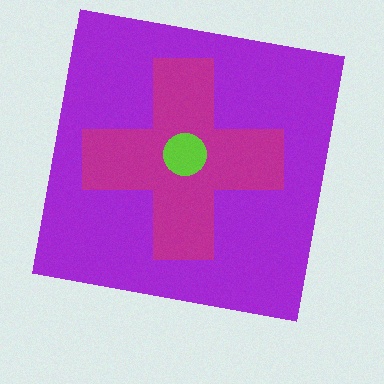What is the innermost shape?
The lime circle.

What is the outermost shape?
The purple square.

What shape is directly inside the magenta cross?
The lime circle.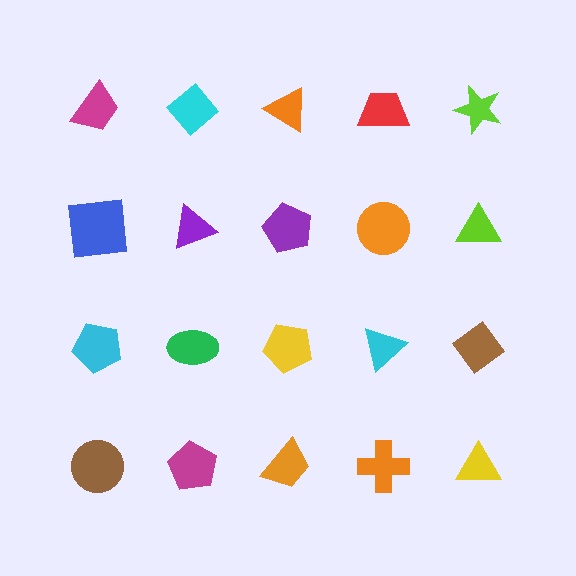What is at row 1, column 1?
A magenta trapezoid.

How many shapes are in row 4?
5 shapes.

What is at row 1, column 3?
An orange triangle.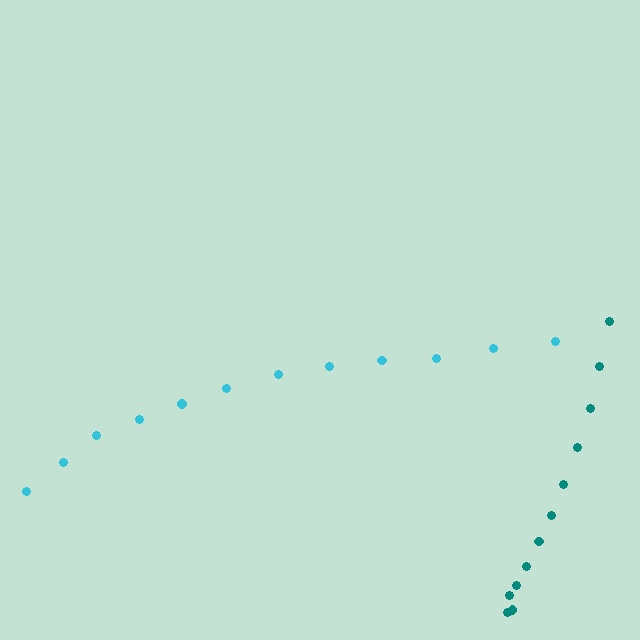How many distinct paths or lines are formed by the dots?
There are 2 distinct paths.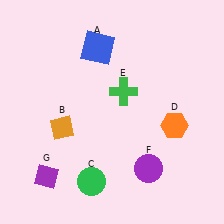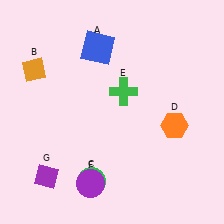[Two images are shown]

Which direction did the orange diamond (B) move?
The orange diamond (B) moved up.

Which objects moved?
The objects that moved are: the orange diamond (B), the purple circle (F).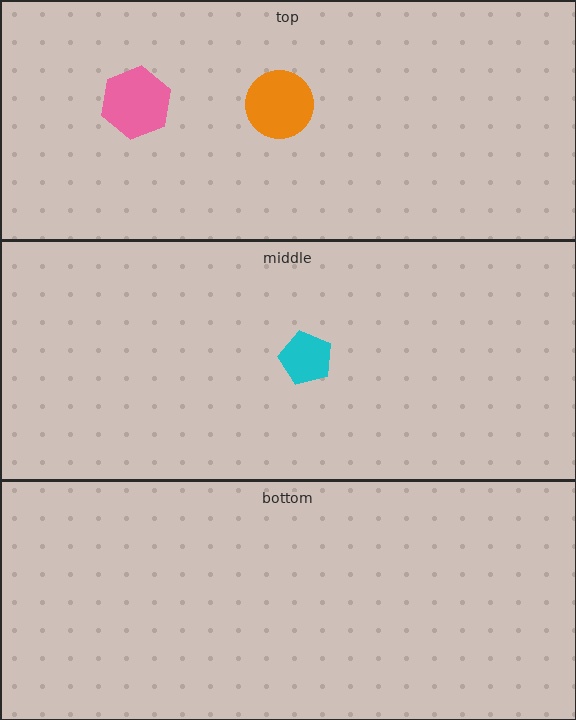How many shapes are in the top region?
2.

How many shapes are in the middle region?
1.